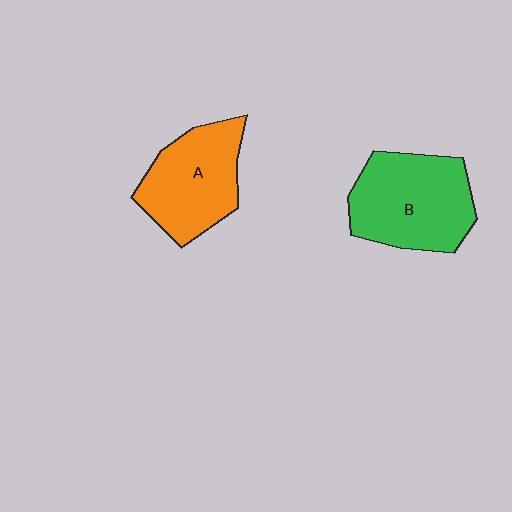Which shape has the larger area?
Shape B (green).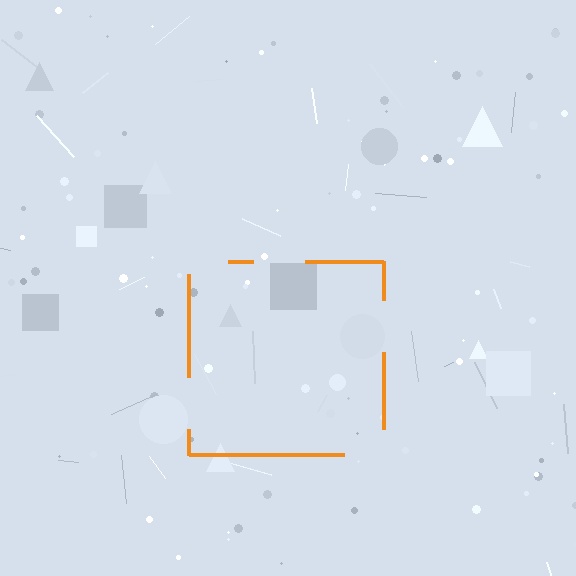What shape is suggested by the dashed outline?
The dashed outline suggests a square.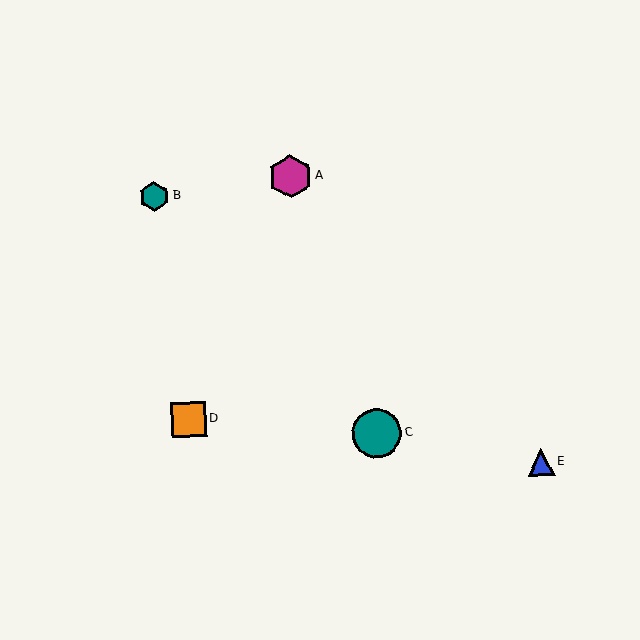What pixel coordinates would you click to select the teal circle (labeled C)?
Click at (377, 433) to select the teal circle C.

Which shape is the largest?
The teal circle (labeled C) is the largest.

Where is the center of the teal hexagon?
The center of the teal hexagon is at (155, 196).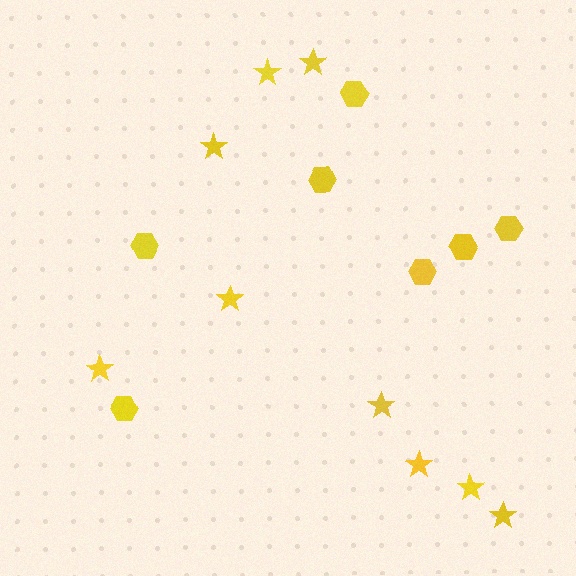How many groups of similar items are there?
There are 2 groups: one group of stars (9) and one group of hexagons (7).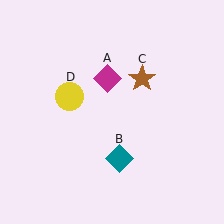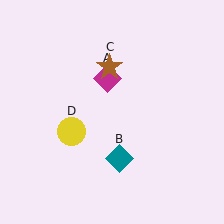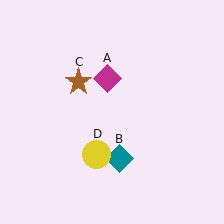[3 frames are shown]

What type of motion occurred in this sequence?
The brown star (object C), yellow circle (object D) rotated counterclockwise around the center of the scene.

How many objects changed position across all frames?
2 objects changed position: brown star (object C), yellow circle (object D).